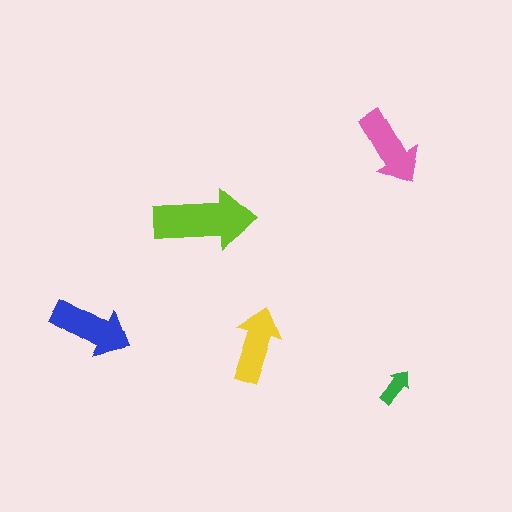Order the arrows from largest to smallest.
the lime one, the blue one, the pink one, the yellow one, the green one.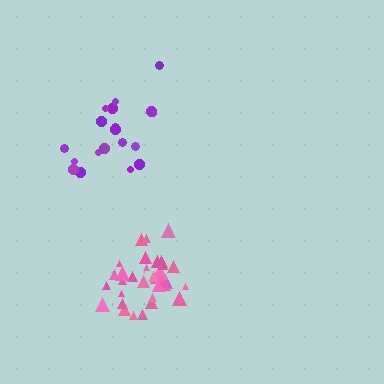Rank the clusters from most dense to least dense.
pink, purple.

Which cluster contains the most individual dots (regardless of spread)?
Pink (35).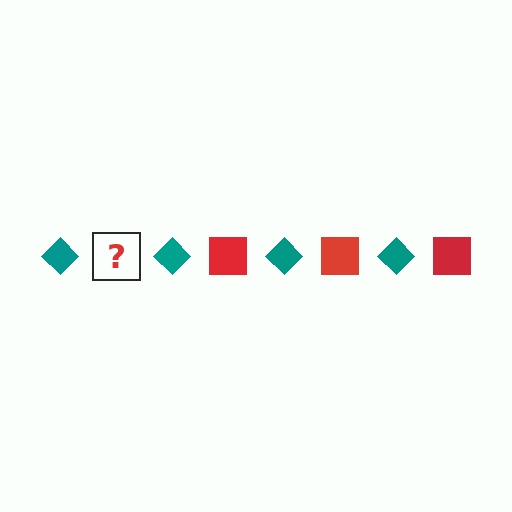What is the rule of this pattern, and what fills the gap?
The rule is that the pattern alternates between teal diamond and red square. The gap should be filled with a red square.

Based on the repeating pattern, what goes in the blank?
The blank should be a red square.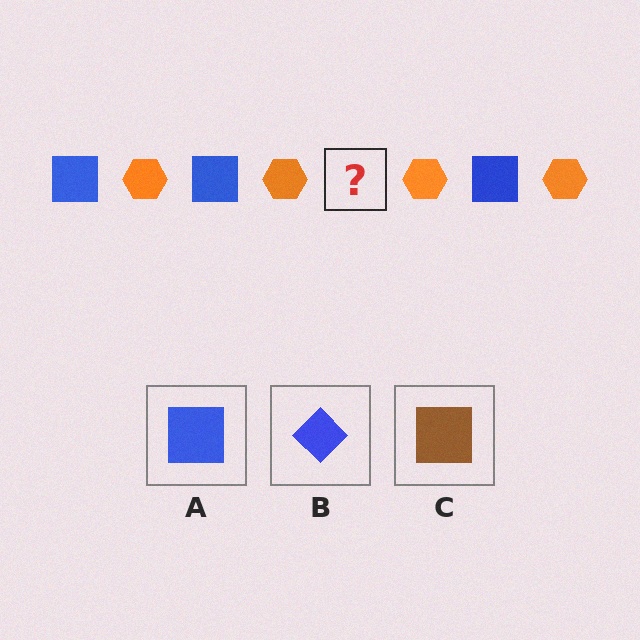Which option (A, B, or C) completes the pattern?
A.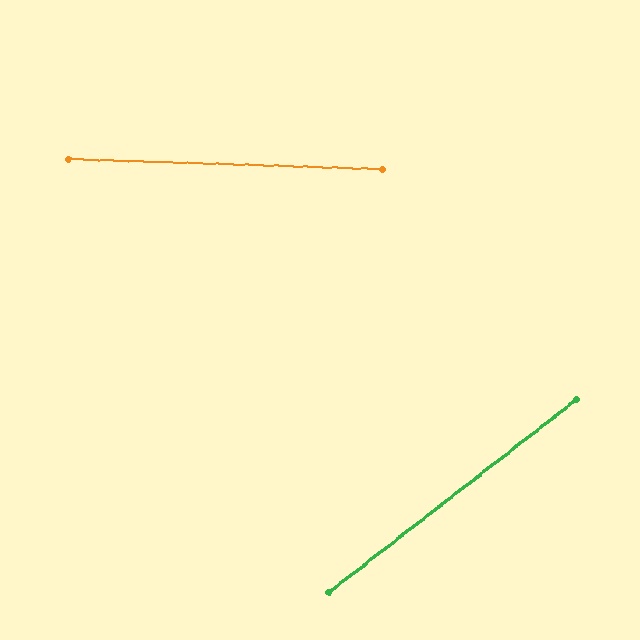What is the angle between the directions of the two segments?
Approximately 40 degrees.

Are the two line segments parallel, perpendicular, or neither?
Neither parallel nor perpendicular — they differ by about 40°.